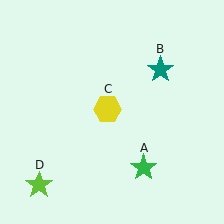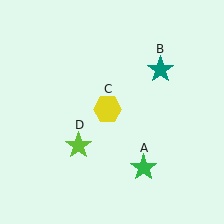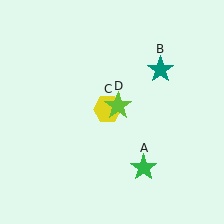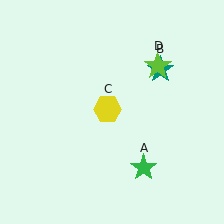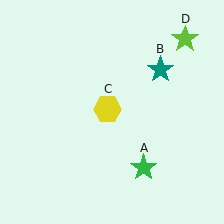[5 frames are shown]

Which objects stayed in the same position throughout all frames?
Green star (object A) and teal star (object B) and yellow hexagon (object C) remained stationary.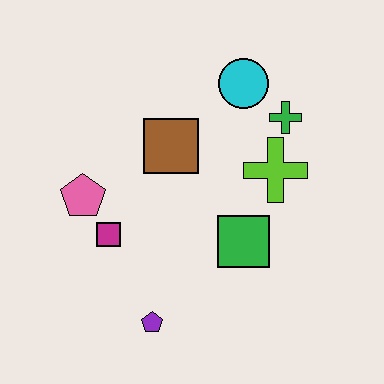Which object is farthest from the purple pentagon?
The cyan circle is farthest from the purple pentagon.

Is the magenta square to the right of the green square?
No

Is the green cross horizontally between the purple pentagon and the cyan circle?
No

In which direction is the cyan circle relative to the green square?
The cyan circle is above the green square.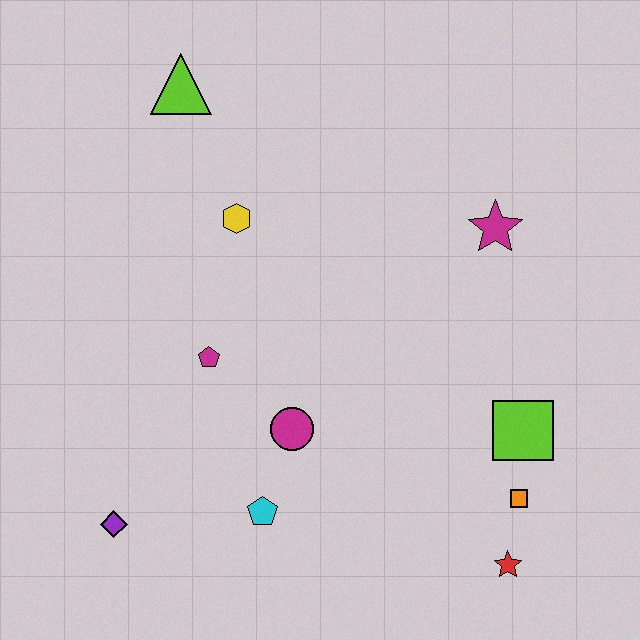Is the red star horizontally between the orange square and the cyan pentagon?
Yes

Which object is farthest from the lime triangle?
The red star is farthest from the lime triangle.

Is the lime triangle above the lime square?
Yes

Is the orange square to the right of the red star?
Yes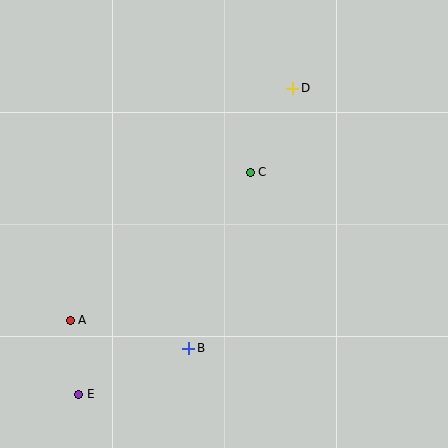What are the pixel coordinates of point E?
Point E is at (79, 394).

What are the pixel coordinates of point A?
Point A is at (70, 320).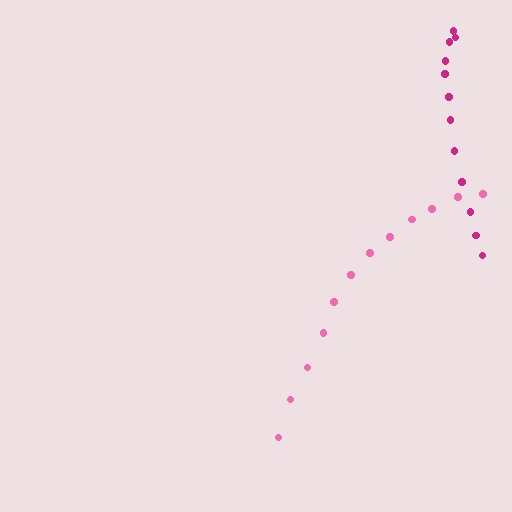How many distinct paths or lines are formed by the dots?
There are 2 distinct paths.